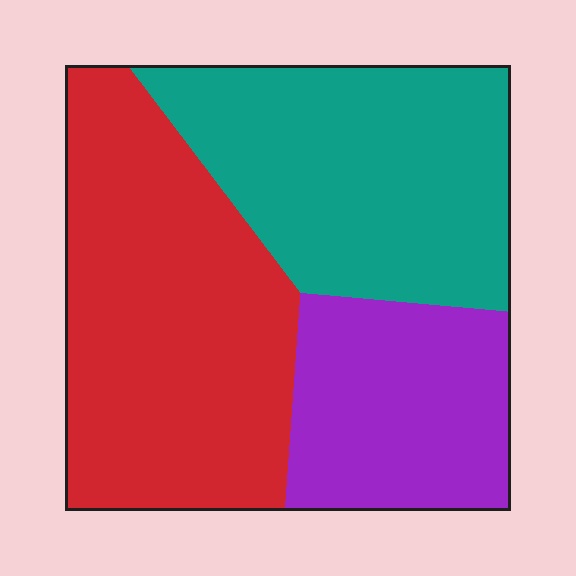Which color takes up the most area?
Red, at roughly 40%.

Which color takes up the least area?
Purple, at roughly 25%.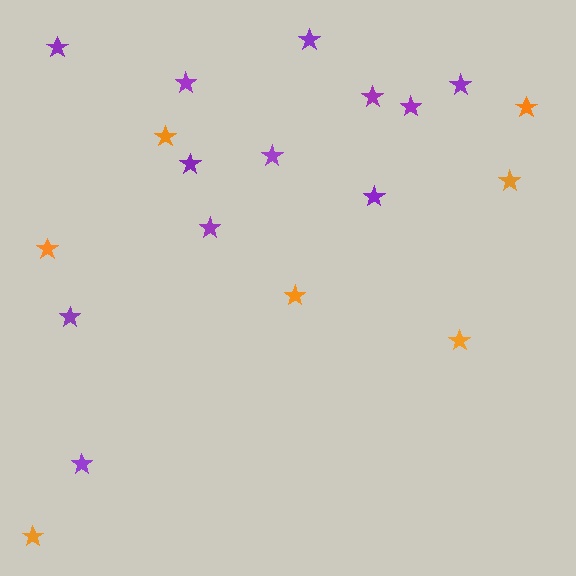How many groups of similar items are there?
There are 2 groups: one group of purple stars (12) and one group of orange stars (7).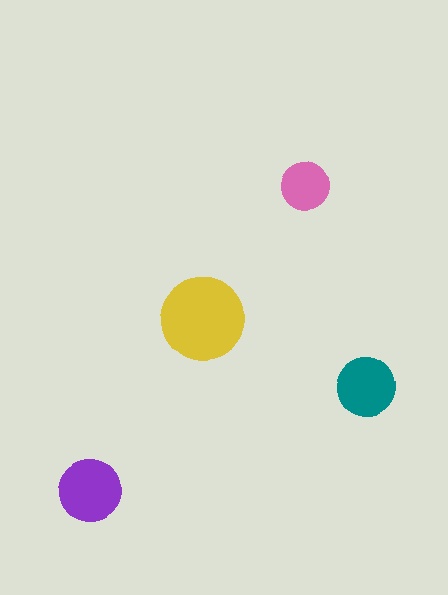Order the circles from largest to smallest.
the yellow one, the purple one, the teal one, the pink one.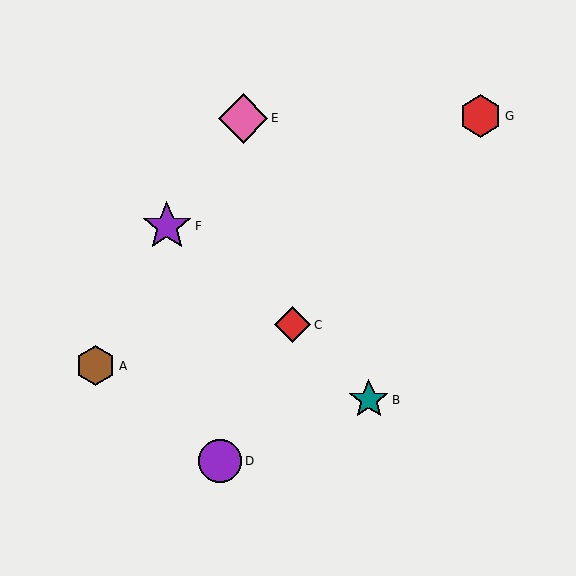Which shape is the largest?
The pink diamond (labeled E) is the largest.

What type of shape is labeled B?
Shape B is a teal star.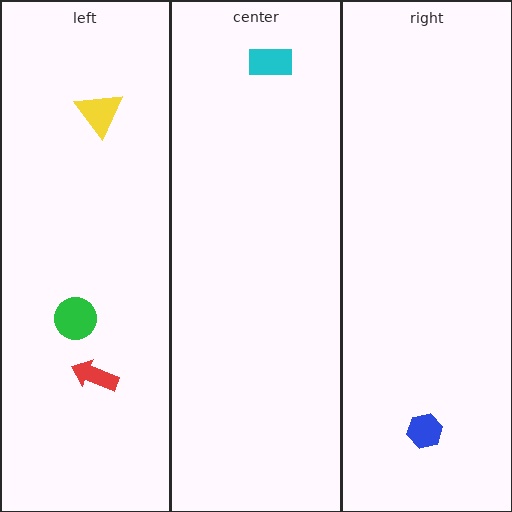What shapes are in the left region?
The yellow triangle, the red arrow, the green circle.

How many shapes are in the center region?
1.